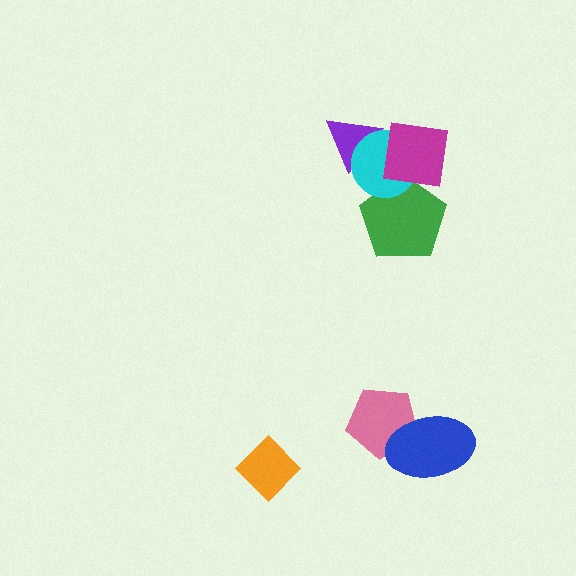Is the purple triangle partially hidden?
Yes, it is partially covered by another shape.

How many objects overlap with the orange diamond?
0 objects overlap with the orange diamond.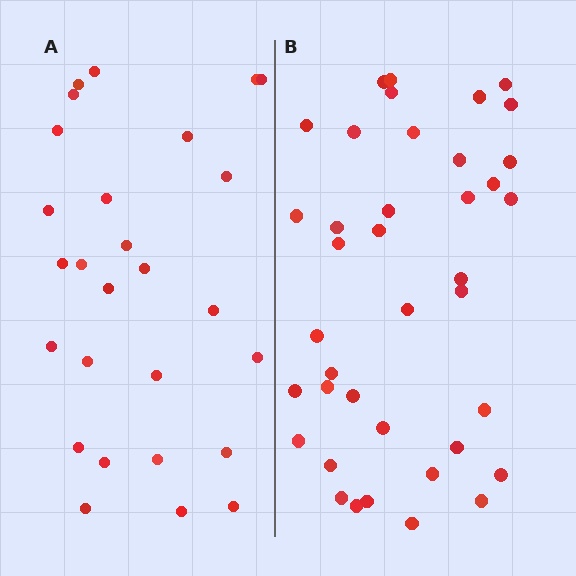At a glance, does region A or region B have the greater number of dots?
Region B (the right region) has more dots.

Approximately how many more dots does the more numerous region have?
Region B has roughly 12 or so more dots than region A.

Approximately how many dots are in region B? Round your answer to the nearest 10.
About 40 dots. (The exact count is 39, which rounds to 40.)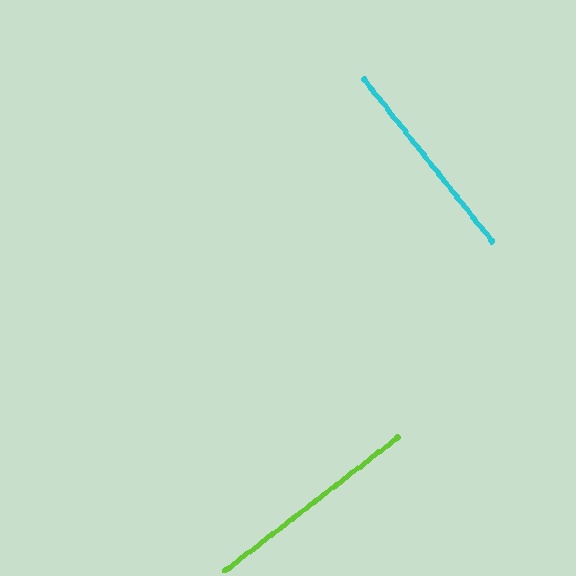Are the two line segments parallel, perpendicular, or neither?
Perpendicular — they meet at approximately 89°.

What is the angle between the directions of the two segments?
Approximately 89 degrees.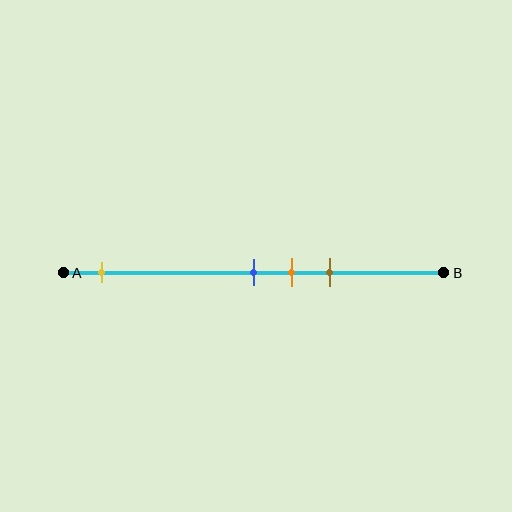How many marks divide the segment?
There are 4 marks dividing the segment.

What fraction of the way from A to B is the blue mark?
The blue mark is approximately 50% (0.5) of the way from A to B.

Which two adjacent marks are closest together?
The blue and orange marks are the closest adjacent pair.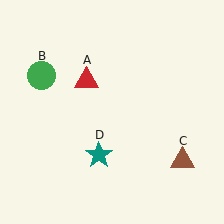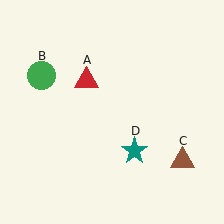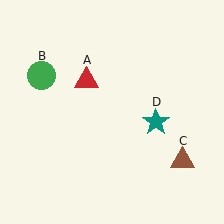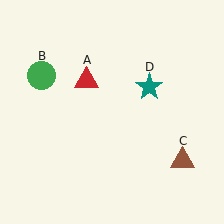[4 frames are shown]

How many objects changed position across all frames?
1 object changed position: teal star (object D).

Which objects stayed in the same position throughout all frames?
Red triangle (object A) and green circle (object B) and brown triangle (object C) remained stationary.